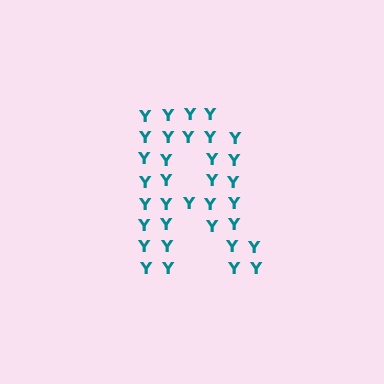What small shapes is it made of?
It is made of small letter Y's.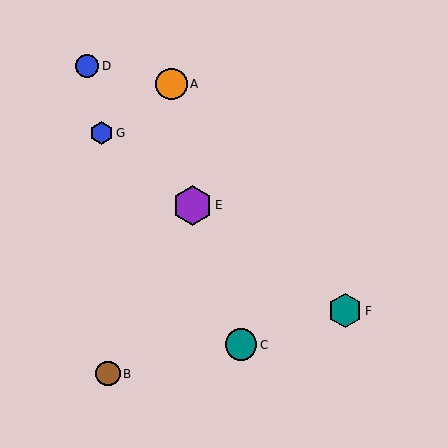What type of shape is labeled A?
Shape A is an orange circle.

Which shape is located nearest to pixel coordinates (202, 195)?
The purple hexagon (labeled E) at (192, 205) is nearest to that location.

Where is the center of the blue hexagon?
The center of the blue hexagon is at (101, 133).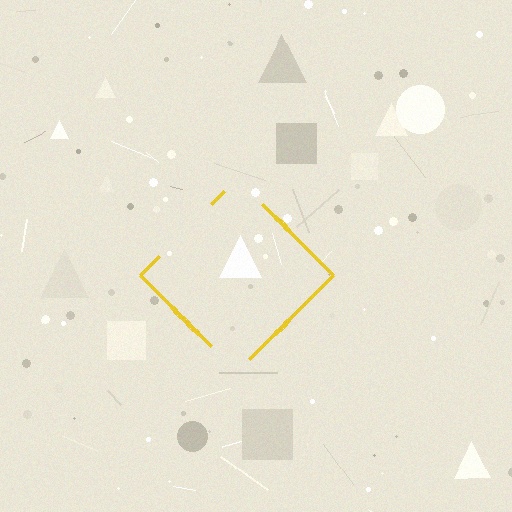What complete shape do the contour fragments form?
The contour fragments form a diamond.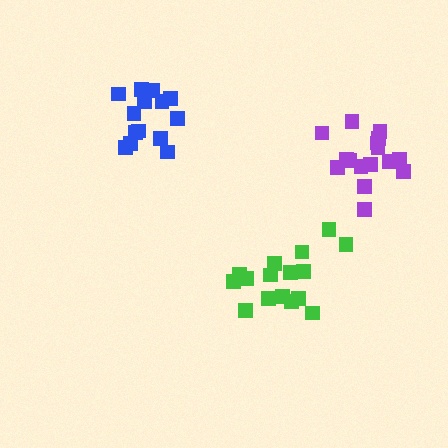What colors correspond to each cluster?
The clusters are colored: blue, green, purple.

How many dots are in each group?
Group 1: 14 dots, Group 2: 17 dots, Group 3: 16 dots (47 total).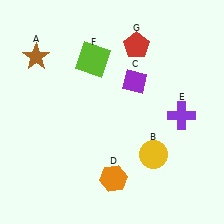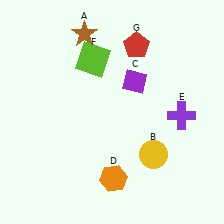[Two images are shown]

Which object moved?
The brown star (A) moved right.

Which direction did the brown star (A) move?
The brown star (A) moved right.